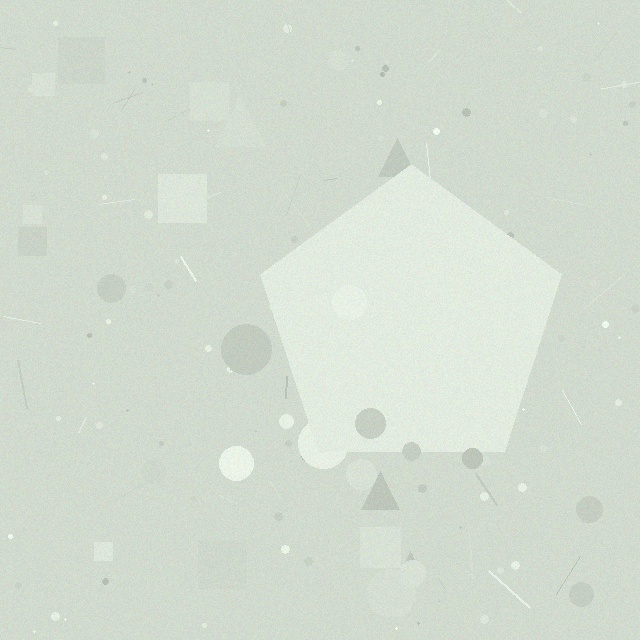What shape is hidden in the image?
A pentagon is hidden in the image.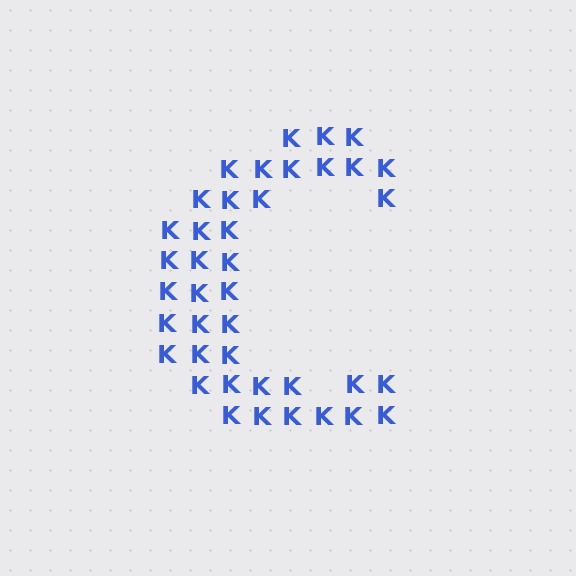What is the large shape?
The large shape is the letter C.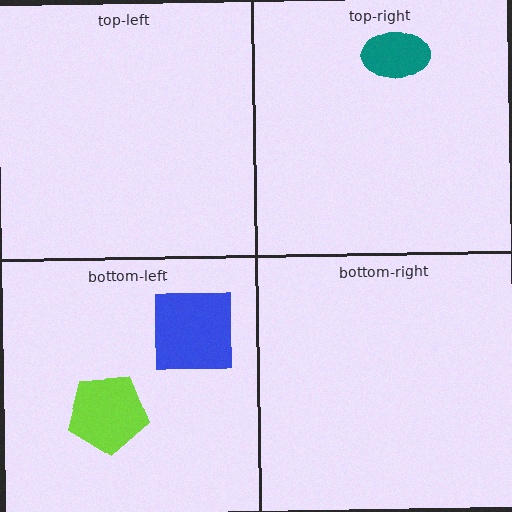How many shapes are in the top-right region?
1.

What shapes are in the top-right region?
The teal ellipse.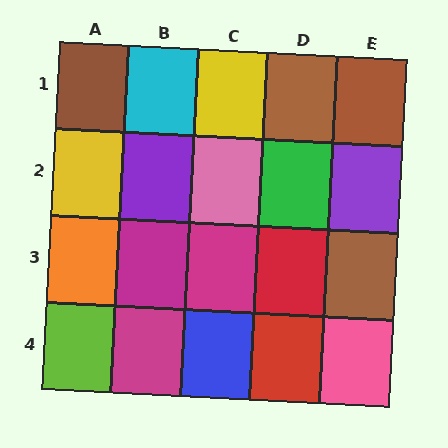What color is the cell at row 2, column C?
Pink.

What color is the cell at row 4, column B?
Magenta.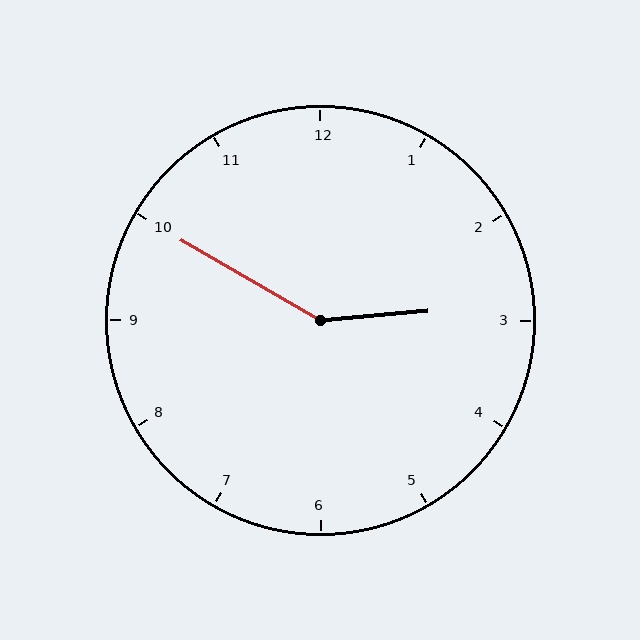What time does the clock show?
2:50.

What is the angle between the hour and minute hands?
Approximately 145 degrees.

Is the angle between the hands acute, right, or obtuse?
It is obtuse.